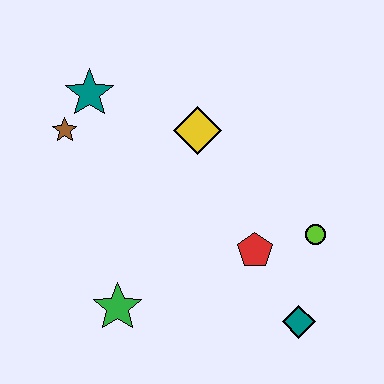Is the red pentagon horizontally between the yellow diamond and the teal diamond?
Yes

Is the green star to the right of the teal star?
Yes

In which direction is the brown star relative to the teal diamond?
The brown star is to the left of the teal diamond.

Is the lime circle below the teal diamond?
No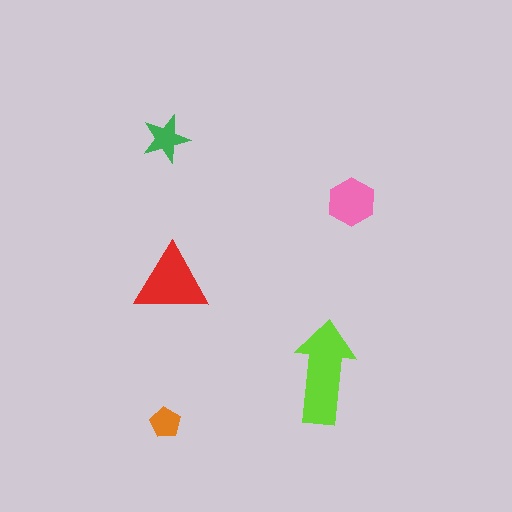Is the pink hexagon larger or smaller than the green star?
Larger.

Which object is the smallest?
The orange pentagon.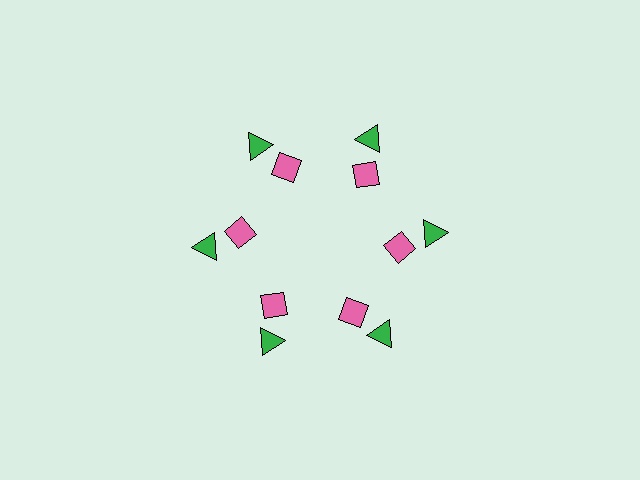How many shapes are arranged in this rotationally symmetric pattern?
There are 12 shapes, arranged in 6 groups of 2.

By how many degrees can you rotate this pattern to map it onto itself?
The pattern maps onto itself every 60 degrees of rotation.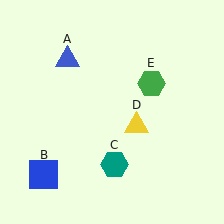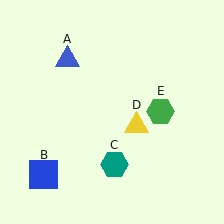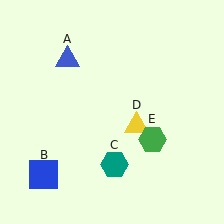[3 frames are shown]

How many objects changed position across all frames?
1 object changed position: green hexagon (object E).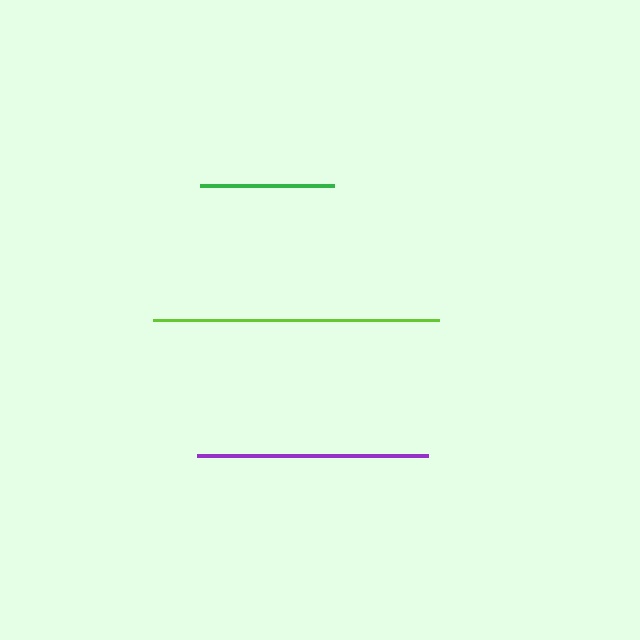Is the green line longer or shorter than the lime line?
The lime line is longer than the green line.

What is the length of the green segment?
The green segment is approximately 134 pixels long.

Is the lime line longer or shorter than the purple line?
The lime line is longer than the purple line.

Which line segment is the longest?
The lime line is the longest at approximately 286 pixels.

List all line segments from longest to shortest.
From longest to shortest: lime, purple, green.